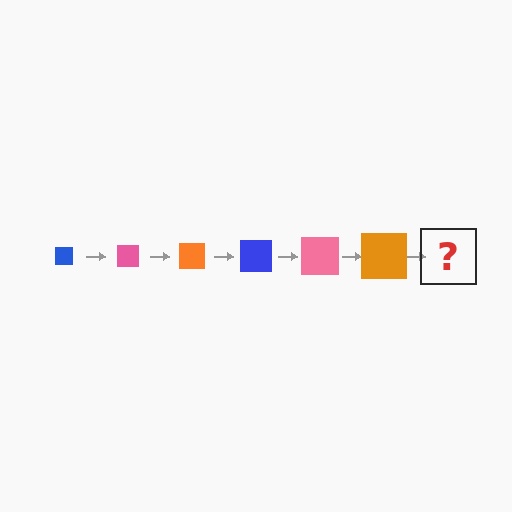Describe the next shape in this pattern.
It should be a blue square, larger than the previous one.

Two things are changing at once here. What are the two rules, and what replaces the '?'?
The two rules are that the square grows larger each step and the color cycles through blue, pink, and orange. The '?' should be a blue square, larger than the previous one.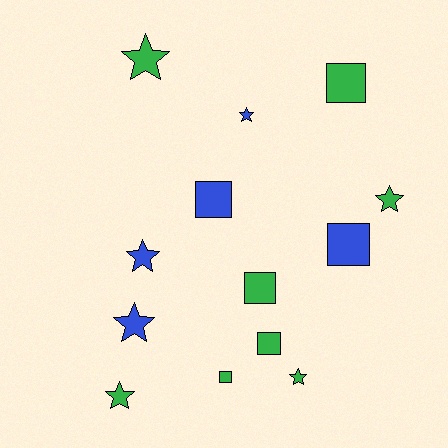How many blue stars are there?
There are 3 blue stars.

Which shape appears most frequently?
Star, with 7 objects.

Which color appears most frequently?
Green, with 8 objects.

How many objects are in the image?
There are 13 objects.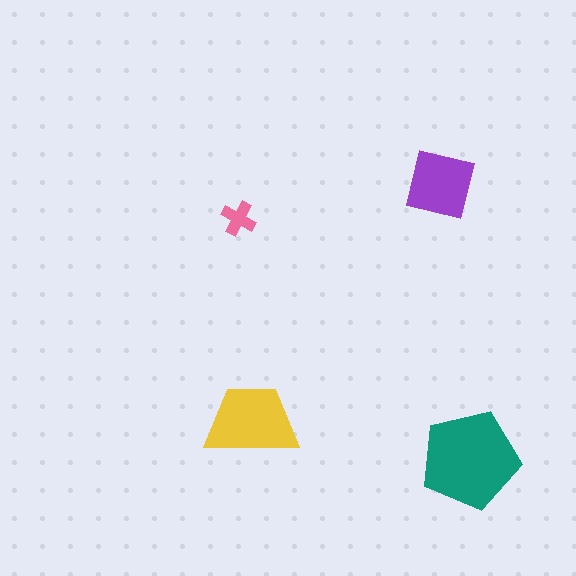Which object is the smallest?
The pink cross.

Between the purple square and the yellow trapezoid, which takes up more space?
The yellow trapezoid.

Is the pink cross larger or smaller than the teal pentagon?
Smaller.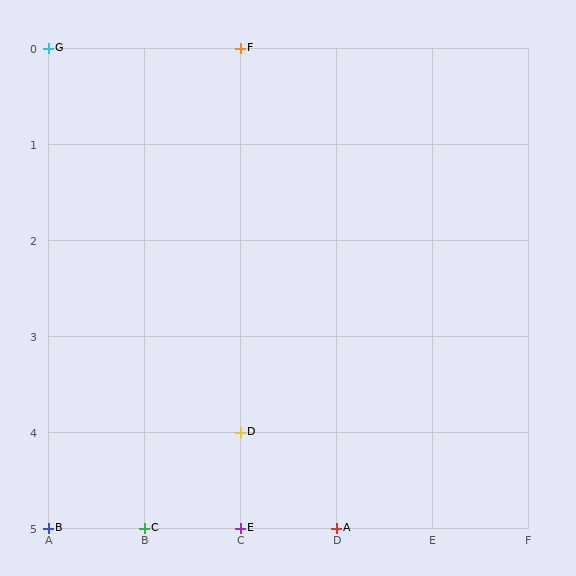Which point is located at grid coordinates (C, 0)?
Point F is at (C, 0).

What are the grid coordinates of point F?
Point F is at grid coordinates (C, 0).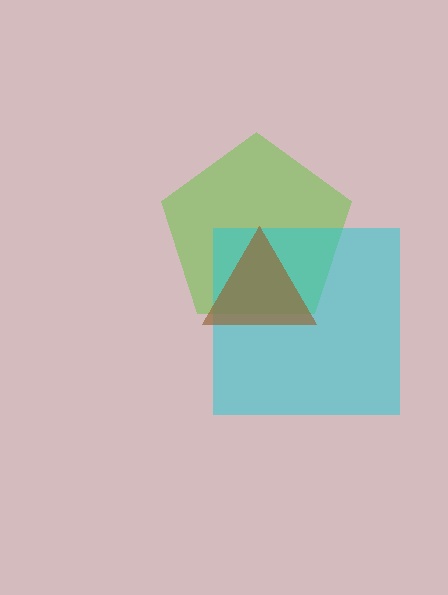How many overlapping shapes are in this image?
There are 3 overlapping shapes in the image.